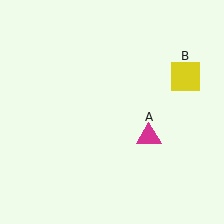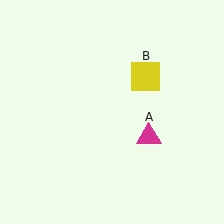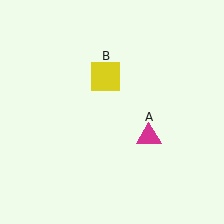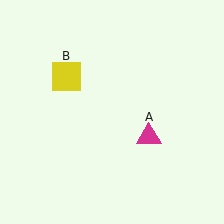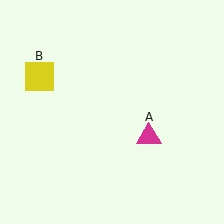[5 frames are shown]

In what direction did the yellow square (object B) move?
The yellow square (object B) moved left.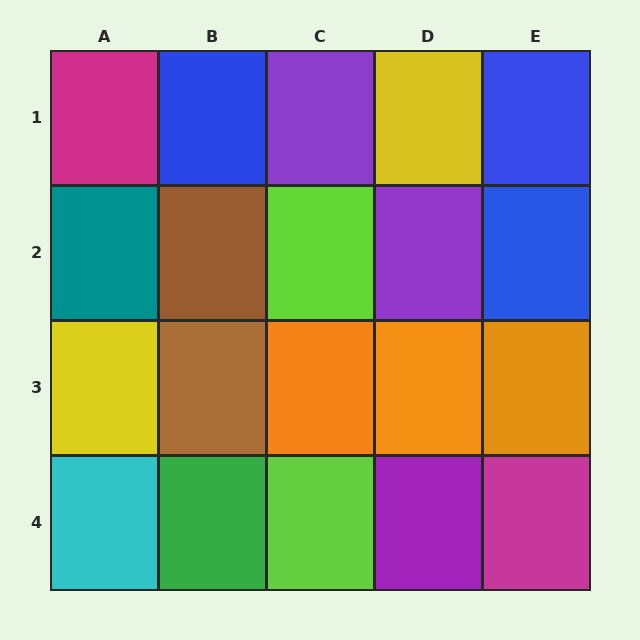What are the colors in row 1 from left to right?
Magenta, blue, purple, yellow, blue.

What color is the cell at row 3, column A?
Yellow.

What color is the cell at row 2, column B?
Brown.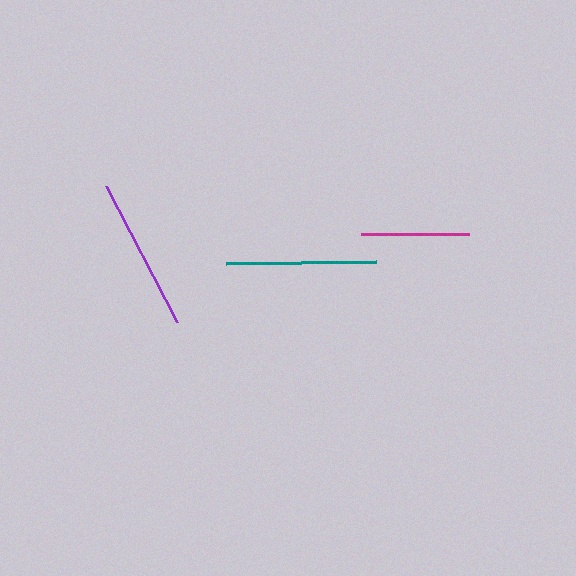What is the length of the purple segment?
The purple segment is approximately 154 pixels long.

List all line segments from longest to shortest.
From longest to shortest: purple, teal, magenta.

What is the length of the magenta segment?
The magenta segment is approximately 108 pixels long.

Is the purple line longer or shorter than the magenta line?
The purple line is longer than the magenta line.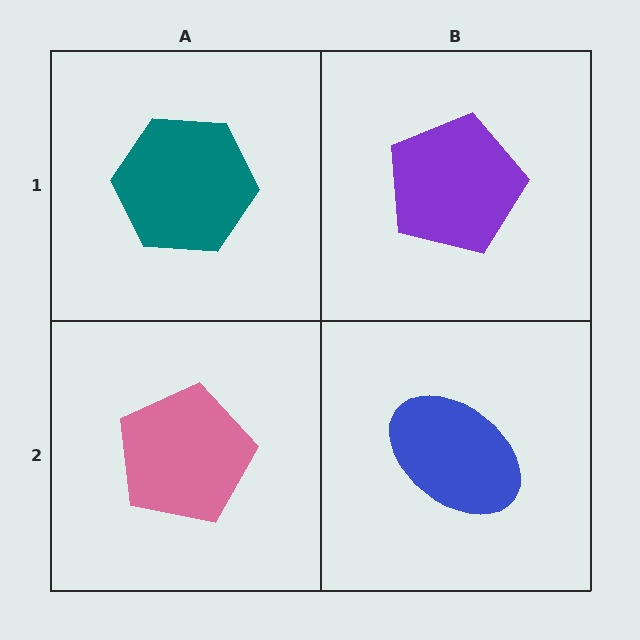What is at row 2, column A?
A pink pentagon.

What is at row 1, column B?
A purple pentagon.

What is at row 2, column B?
A blue ellipse.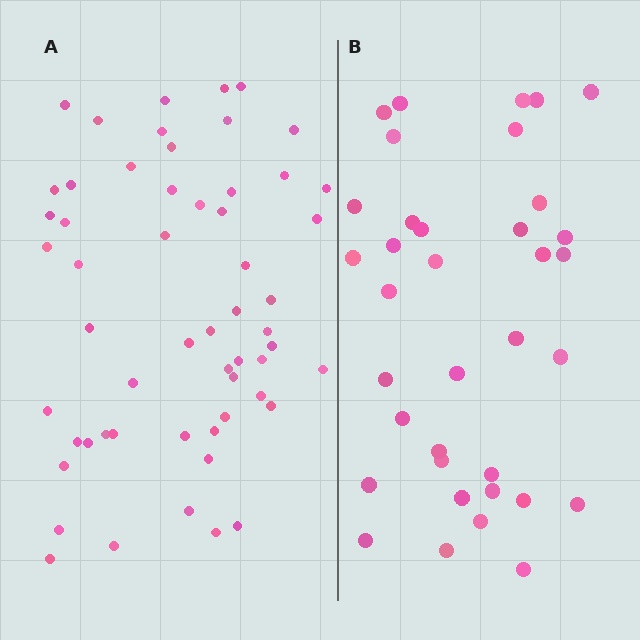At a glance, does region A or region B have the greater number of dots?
Region A (the left region) has more dots.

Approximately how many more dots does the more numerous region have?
Region A has approximately 20 more dots than region B.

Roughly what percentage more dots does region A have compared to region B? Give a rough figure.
About 55% more.